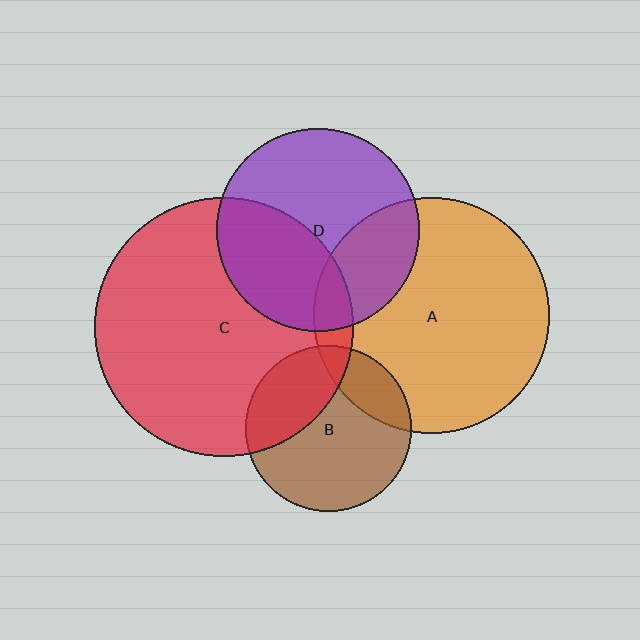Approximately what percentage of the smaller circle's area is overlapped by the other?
Approximately 30%.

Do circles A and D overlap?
Yes.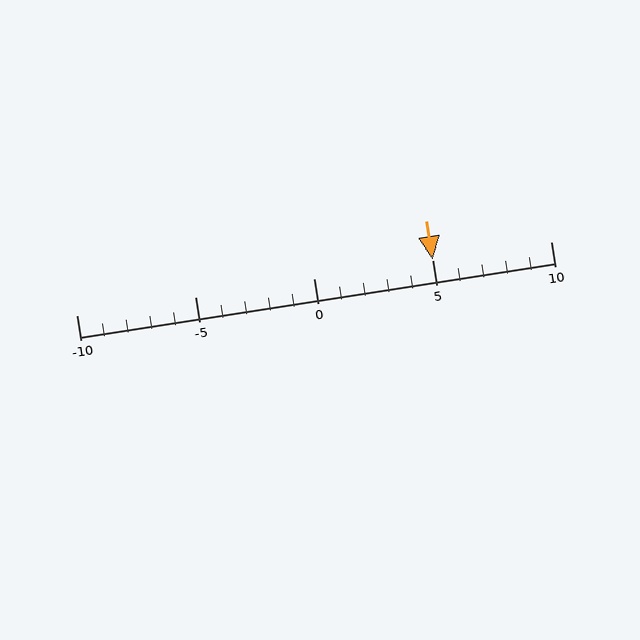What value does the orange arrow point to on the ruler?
The orange arrow points to approximately 5.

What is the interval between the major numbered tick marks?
The major tick marks are spaced 5 units apart.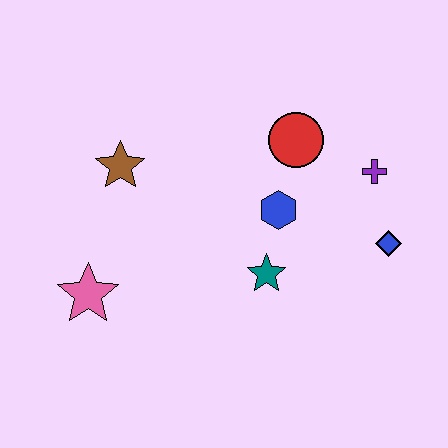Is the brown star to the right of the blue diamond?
No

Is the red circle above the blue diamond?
Yes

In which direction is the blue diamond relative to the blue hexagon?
The blue diamond is to the right of the blue hexagon.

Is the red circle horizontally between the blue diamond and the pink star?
Yes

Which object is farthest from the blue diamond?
The pink star is farthest from the blue diamond.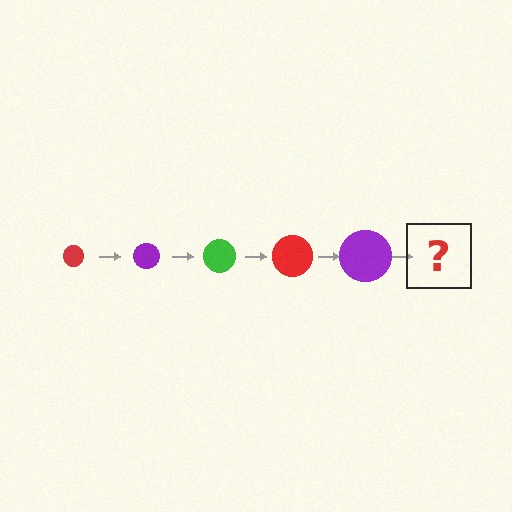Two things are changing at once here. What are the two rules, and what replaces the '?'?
The two rules are that the circle grows larger each step and the color cycles through red, purple, and green. The '?' should be a green circle, larger than the previous one.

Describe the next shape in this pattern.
It should be a green circle, larger than the previous one.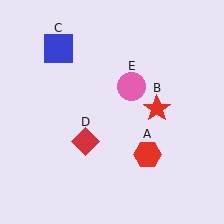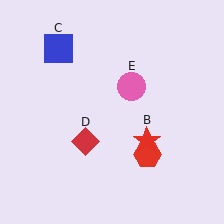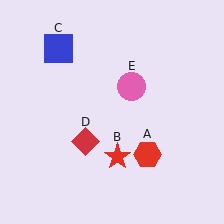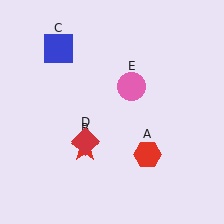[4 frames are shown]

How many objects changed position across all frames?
1 object changed position: red star (object B).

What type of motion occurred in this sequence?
The red star (object B) rotated clockwise around the center of the scene.